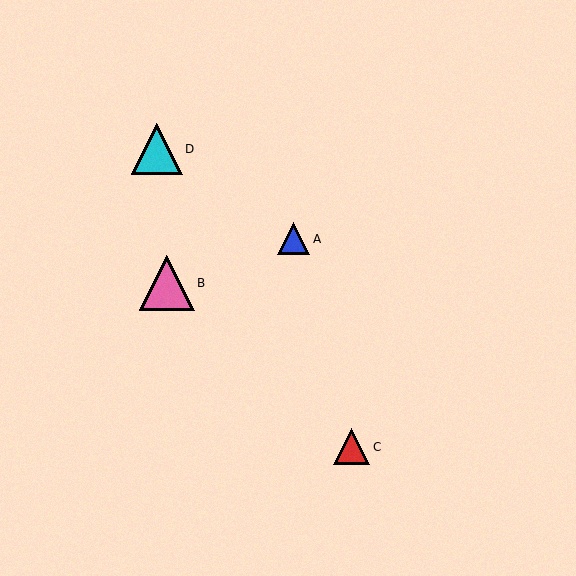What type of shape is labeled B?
Shape B is a pink triangle.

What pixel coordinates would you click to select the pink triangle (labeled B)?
Click at (167, 283) to select the pink triangle B.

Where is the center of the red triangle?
The center of the red triangle is at (352, 447).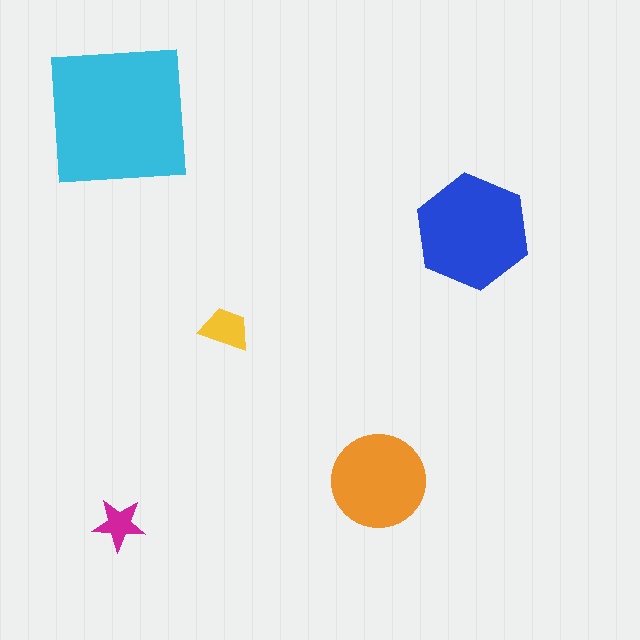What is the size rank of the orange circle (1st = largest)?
3rd.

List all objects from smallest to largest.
The magenta star, the yellow trapezoid, the orange circle, the blue hexagon, the cyan square.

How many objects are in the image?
There are 5 objects in the image.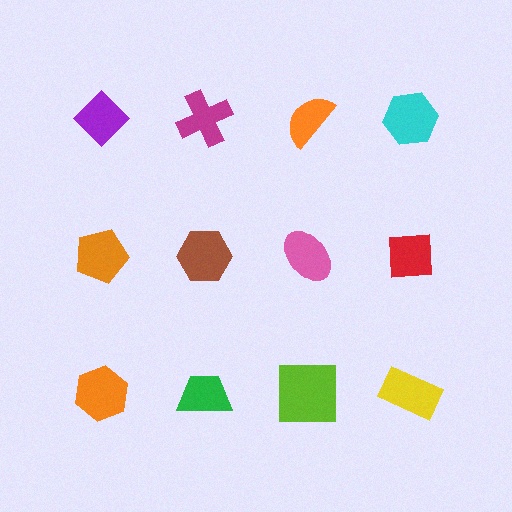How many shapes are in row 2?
4 shapes.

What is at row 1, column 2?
A magenta cross.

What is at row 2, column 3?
A pink ellipse.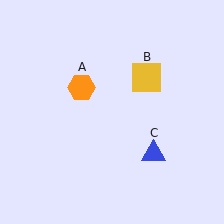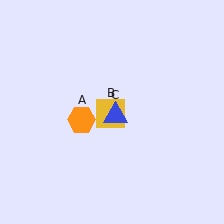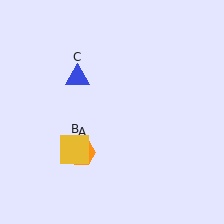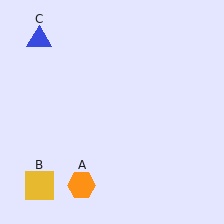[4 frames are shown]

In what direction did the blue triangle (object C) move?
The blue triangle (object C) moved up and to the left.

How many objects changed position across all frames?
3 objects changed position: orange hexagon (object A), yellow square (object B), blue triangle (object C).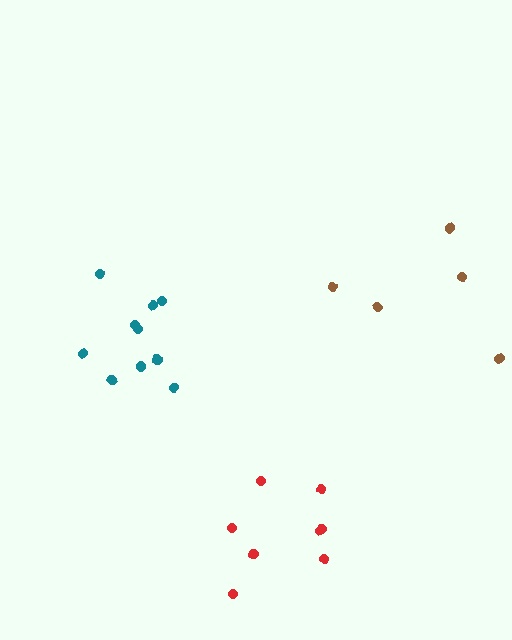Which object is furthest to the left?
The teal cluster is leftmost.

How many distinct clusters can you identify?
There are 3 distinct clusters.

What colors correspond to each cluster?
The clusters are colored: red, teal, brown.